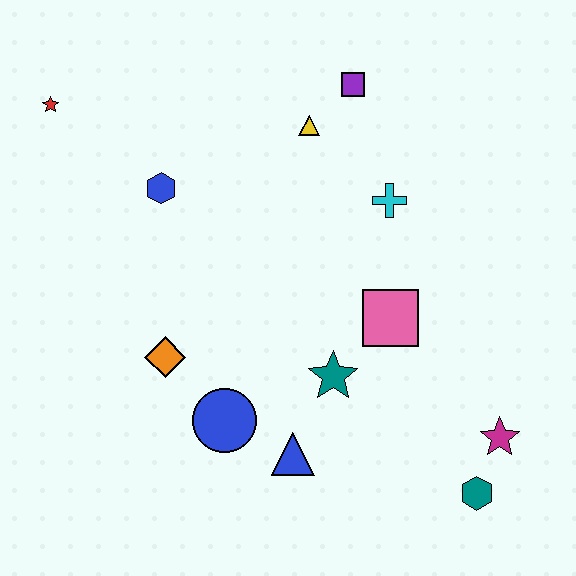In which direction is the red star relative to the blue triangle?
The red star is above the blue triangle.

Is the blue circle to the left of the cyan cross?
Yes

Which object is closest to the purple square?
The yellow triangle is closest to the purple square.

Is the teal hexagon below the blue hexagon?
Yes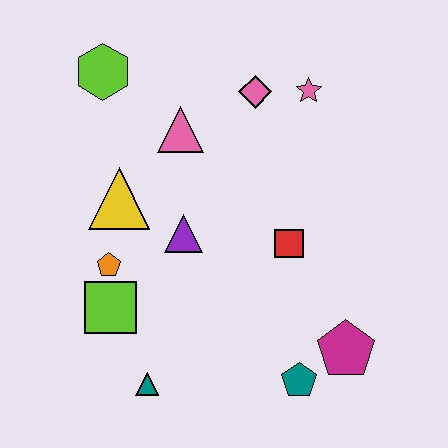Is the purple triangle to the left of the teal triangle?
No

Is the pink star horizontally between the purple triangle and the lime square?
No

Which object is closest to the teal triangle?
The lime square is closest to the teal triangle.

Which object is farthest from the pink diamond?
The teal triangle is farthest from the pink diamond.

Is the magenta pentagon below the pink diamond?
Yes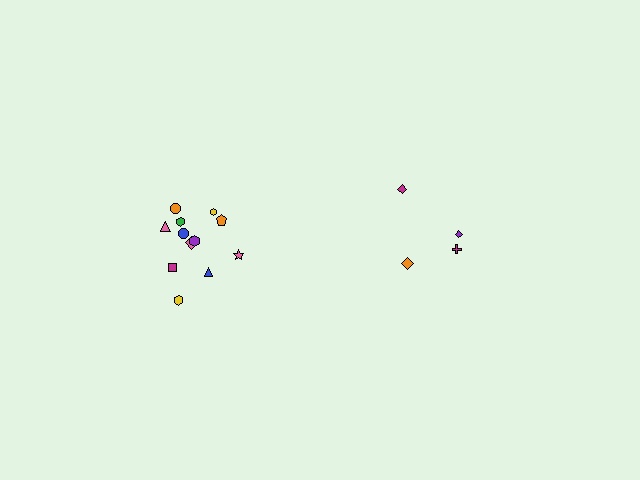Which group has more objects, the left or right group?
The left group.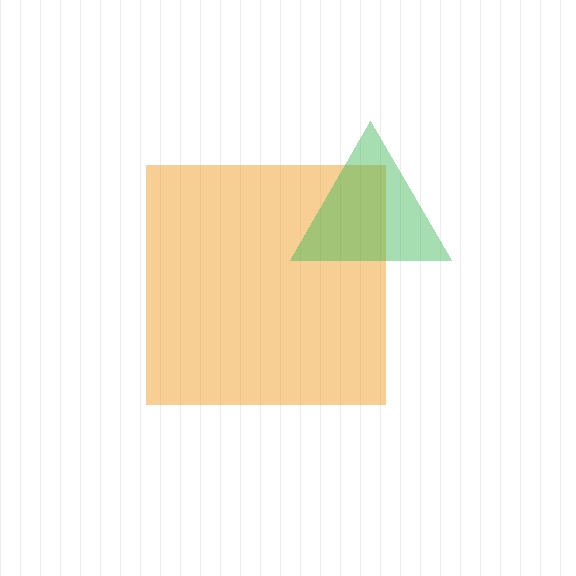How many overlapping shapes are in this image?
There are 2 overlapping shapes in the image.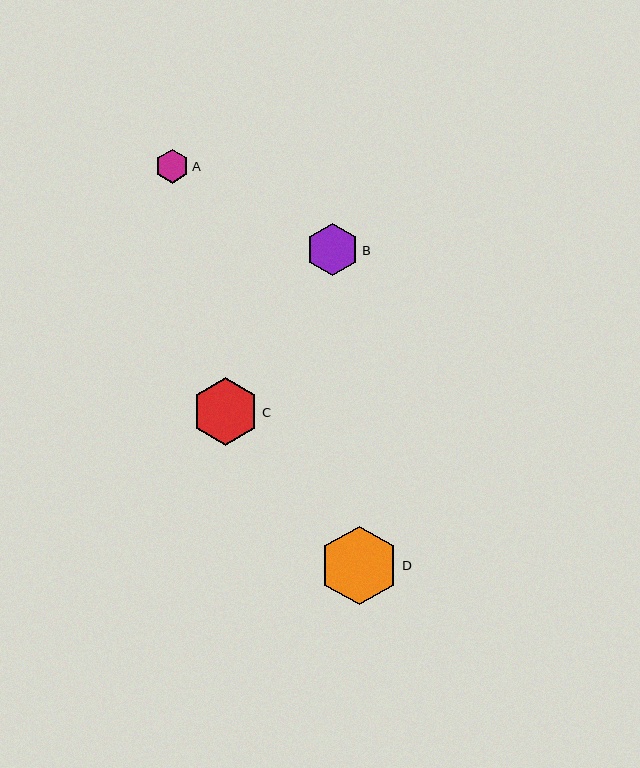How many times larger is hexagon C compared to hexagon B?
Hexagon C is approximately 1.3 times the size of hexagon B.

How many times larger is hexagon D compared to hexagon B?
Hexagon D is approximately 1.5 times the size of hexagon B.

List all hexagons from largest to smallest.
From largest to smallest: D, C, B, A.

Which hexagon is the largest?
Hexagon D is the largest with a size of approximately 79 pixels.